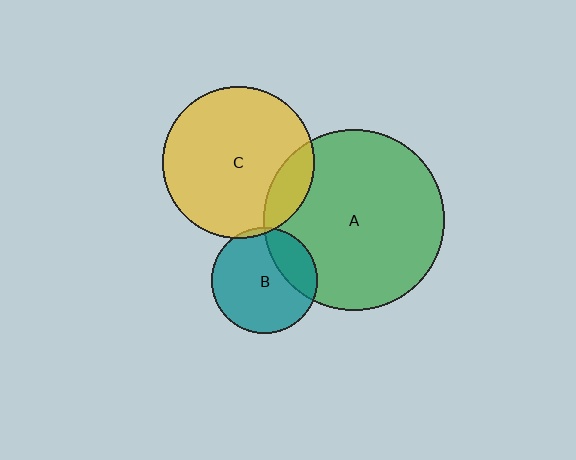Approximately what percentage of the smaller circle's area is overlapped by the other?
Approximately 15%.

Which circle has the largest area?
Circle A (green).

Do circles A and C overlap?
Yes.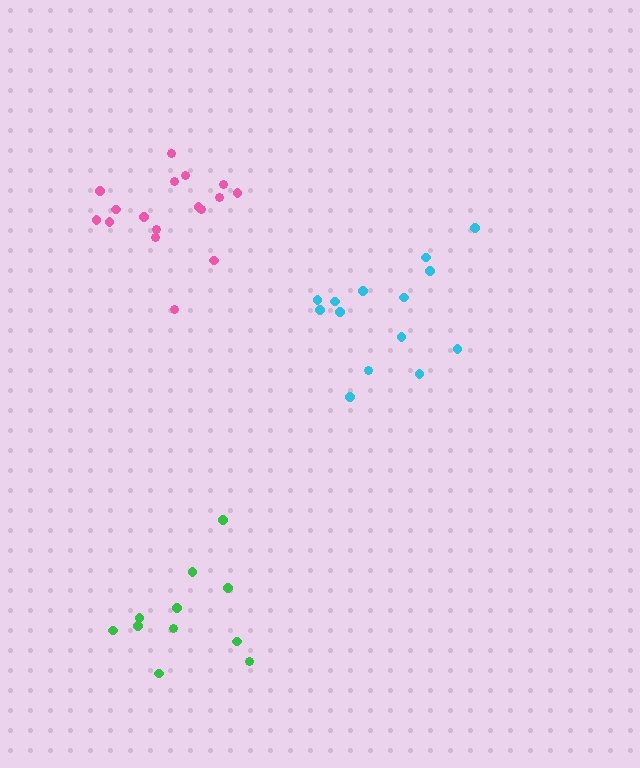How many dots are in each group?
Group 1: 14 dots, Group 2: 11 dots, Group 3: 17 dots (42 total).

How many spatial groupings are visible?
There are 3 spatial groupings.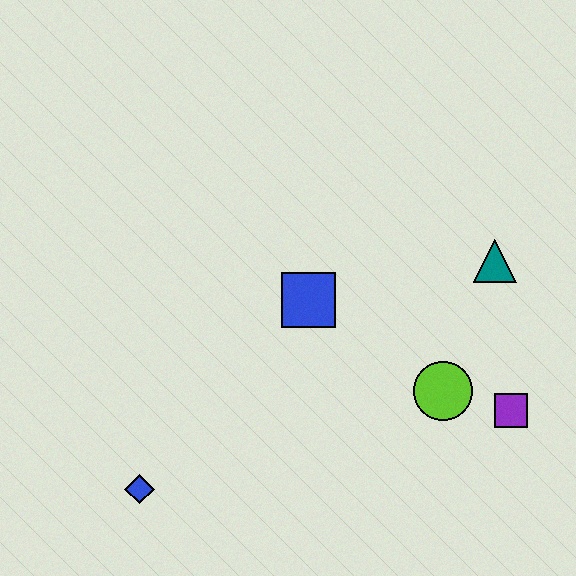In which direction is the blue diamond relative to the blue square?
The blue diamond is below the blue square.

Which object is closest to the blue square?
The lime circle is closest to the blue square.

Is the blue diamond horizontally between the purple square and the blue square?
No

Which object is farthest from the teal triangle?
The blue diamond is farthest from the teal triangle.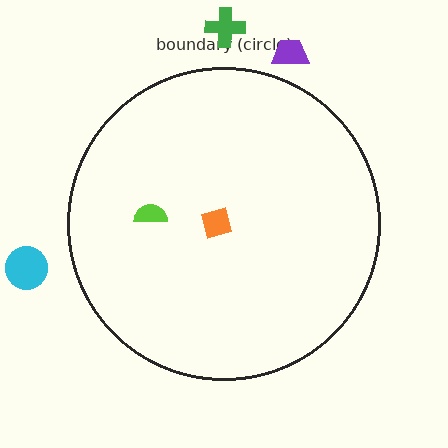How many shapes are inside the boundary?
2 inside, 3 outside.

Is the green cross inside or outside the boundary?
Outside.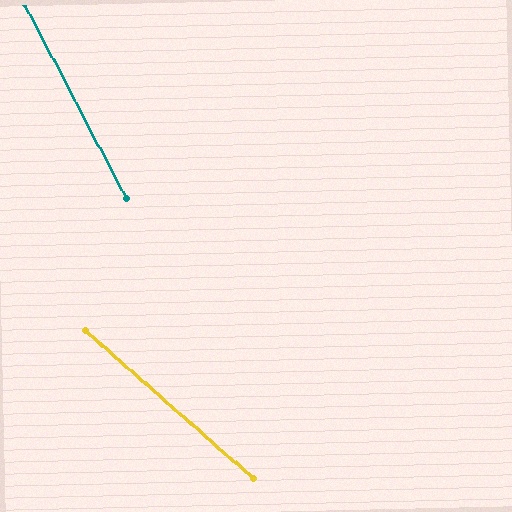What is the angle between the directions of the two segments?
Approximately 21 degrees.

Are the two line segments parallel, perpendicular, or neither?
Neither parallel nor perpendicular — they differ by about 21°.